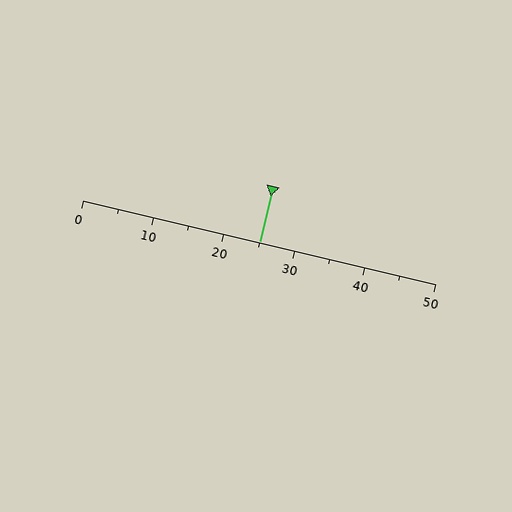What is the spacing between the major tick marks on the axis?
The major ticks are spaced 10 apart.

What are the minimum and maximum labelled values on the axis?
The axis runs from 0 to 50.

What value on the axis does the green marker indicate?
The marker indicates approximately 25.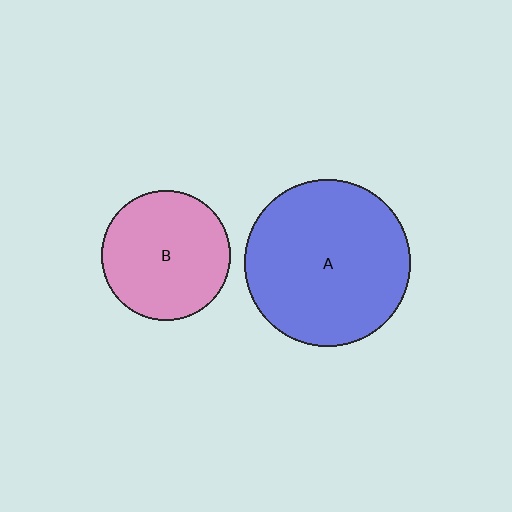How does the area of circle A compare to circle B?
Approximately 1.6 times.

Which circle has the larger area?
Circle A (blue).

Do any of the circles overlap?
No, none of the circles overlap.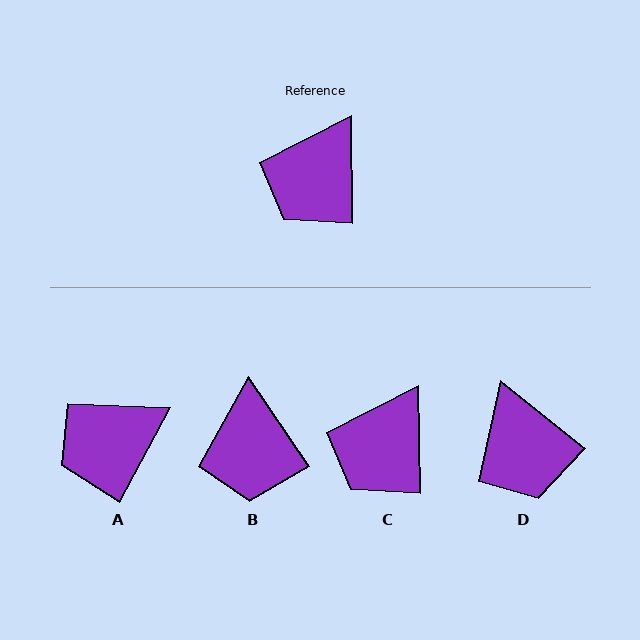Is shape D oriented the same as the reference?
No, it is off by about 51 degrees.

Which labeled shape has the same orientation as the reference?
C.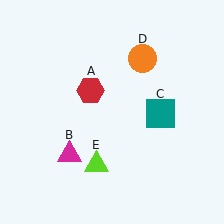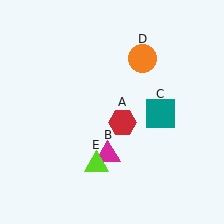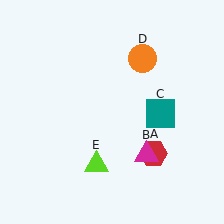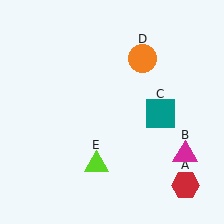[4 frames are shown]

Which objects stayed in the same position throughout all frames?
Teal square (object C) and orange circle (object D) and lime triangle (object E) remained stationary.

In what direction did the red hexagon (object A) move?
The red hexagon (object A) moved down and to the right.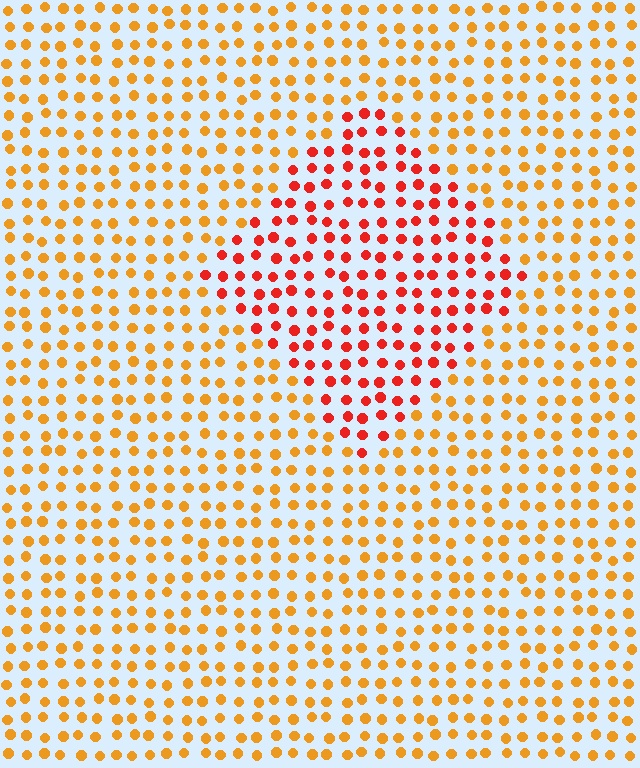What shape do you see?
I see a diamond.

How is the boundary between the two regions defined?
The boundary is defined purely by a slight shift in hue (about 35 degrees). Spacing, size, and orientation are identical on both sides.